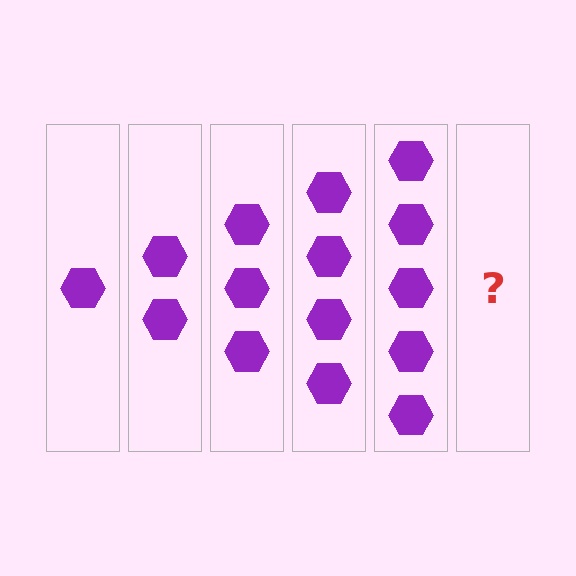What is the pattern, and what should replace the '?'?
The pattern is that each step adds one more hexagon. The '?' should be 6 hexagons.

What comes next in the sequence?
The next element should be 6 hexagons.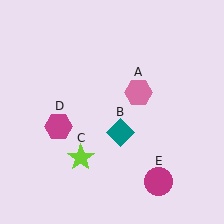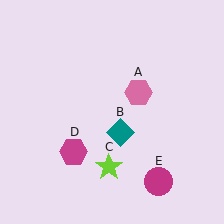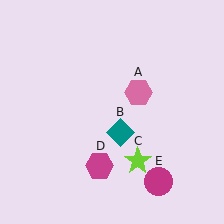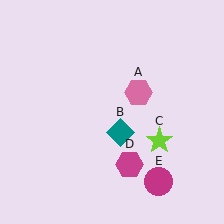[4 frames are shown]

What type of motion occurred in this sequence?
The lime star (object C), magenta hexagon (object D) rotated counterclockwise around the center of the scene.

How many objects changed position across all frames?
2 objects changed position: lime star (object C), magenta hexagon (object D).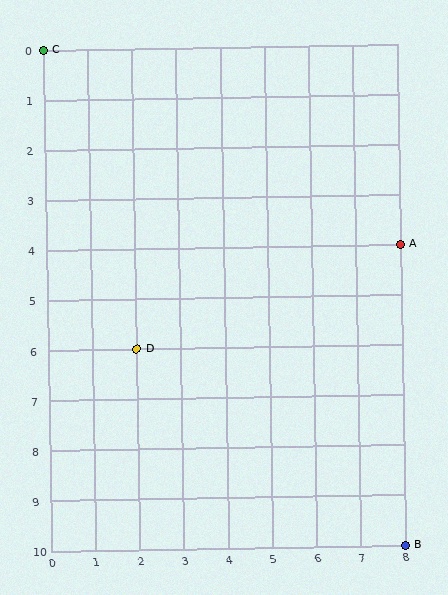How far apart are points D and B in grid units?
Points D and B are 6 columns and 4 rows apart (about 7.2 grid units diagonally).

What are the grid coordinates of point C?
Point C is at grid coordinates (0, 0).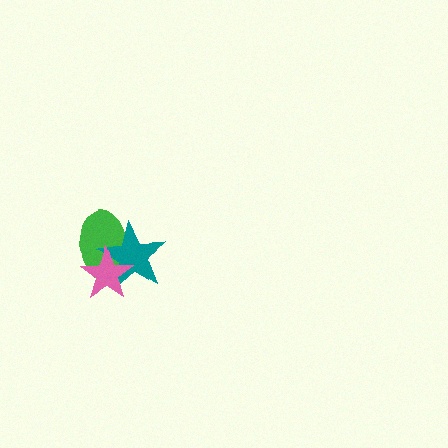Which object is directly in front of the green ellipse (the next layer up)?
The teal star is directly in front of the green ellipse.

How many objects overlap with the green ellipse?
2 objects overlap with the green ellipse.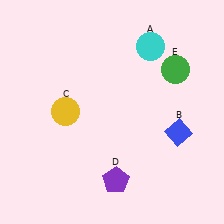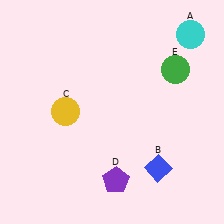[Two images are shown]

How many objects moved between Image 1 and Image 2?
2 objects moved between the two images.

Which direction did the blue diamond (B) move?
The blue diamond (B) moved down.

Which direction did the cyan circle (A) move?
The cyan circle (A) moved right.